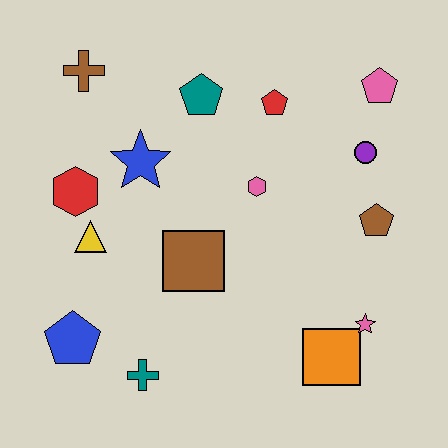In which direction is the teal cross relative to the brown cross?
The teal cross is below the brown cross.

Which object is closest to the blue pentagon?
The teal cross is closest to the blue pentagon.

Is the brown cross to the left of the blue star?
Yes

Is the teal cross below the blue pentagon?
Yes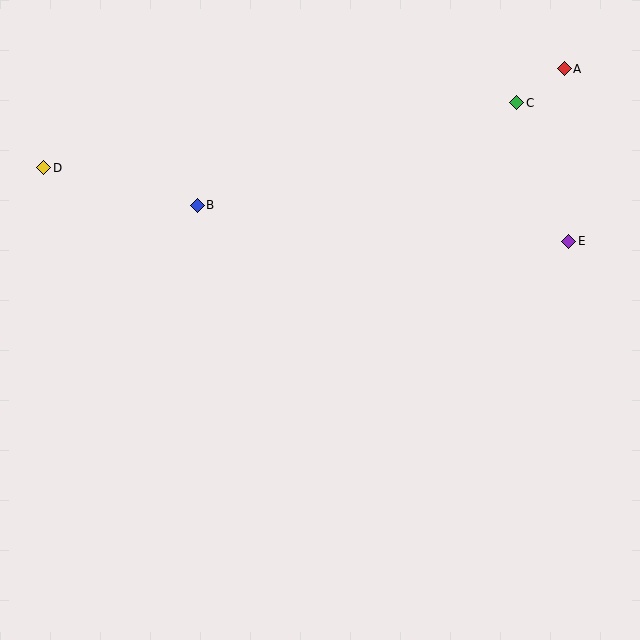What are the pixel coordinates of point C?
Point C is at (517, 103).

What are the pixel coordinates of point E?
Point E is at (569, 241).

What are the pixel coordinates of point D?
Point D is at (44, 168).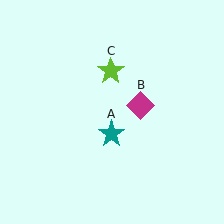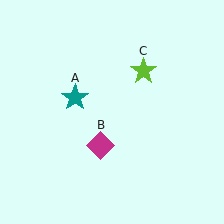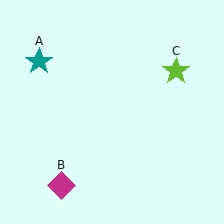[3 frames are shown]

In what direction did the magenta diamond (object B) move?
The magenta diamond (object B) moved down and to the left.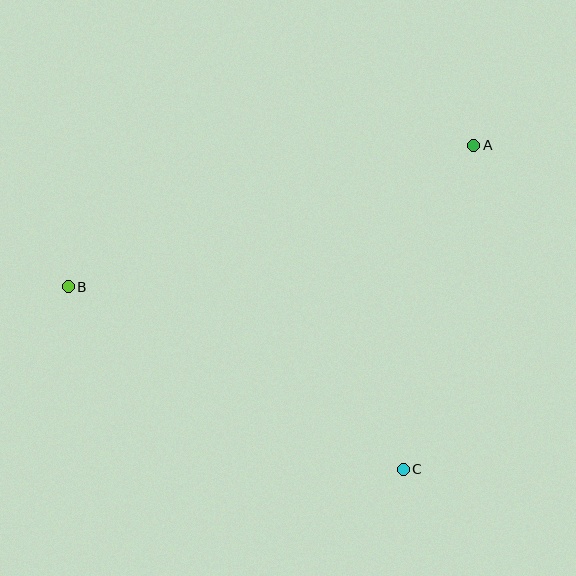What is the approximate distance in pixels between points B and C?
The distance between B and C is approximately 381 pixels.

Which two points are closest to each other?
Points A and C are closest to each other.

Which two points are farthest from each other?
Points A and B are farthest from each other.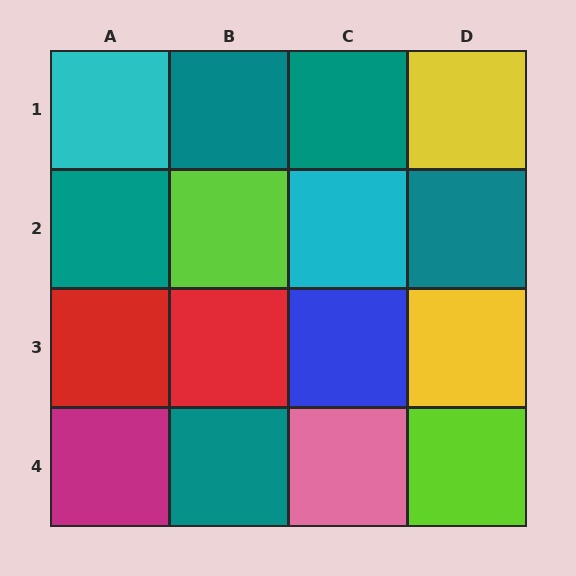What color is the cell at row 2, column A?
Teal.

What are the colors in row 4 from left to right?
Magenta, teal, pink, lime.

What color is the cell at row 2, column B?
Lime.